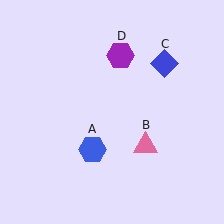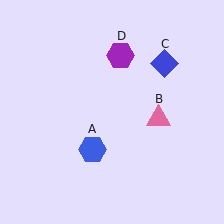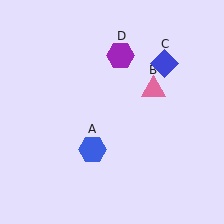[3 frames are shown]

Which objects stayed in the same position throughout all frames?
Blue hexagon (object A) and blue diamond (object C) and purple hexagon (object D) remained stationary.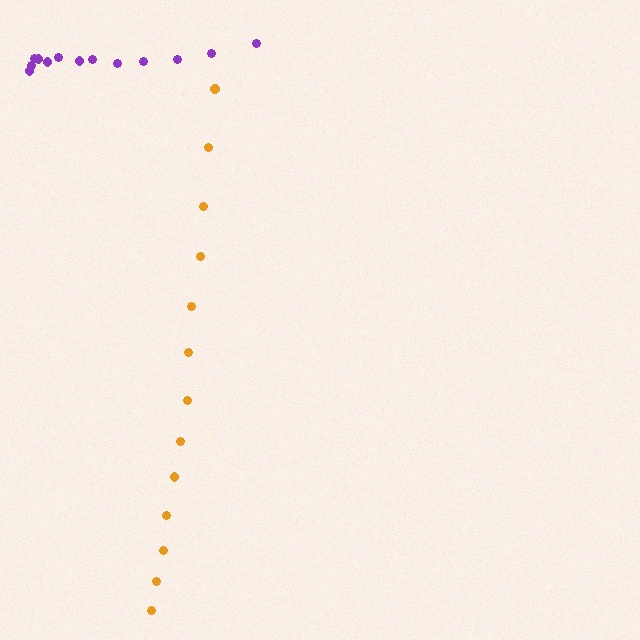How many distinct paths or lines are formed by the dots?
There are 2 distinct paths.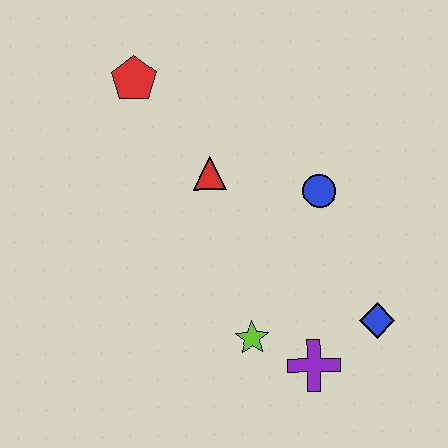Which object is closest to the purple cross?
The lime star is closest to the purple cross.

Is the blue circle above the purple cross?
Yes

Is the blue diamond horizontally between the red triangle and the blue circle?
No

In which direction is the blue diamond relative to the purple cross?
The blue diamond is to the right of the purple cross.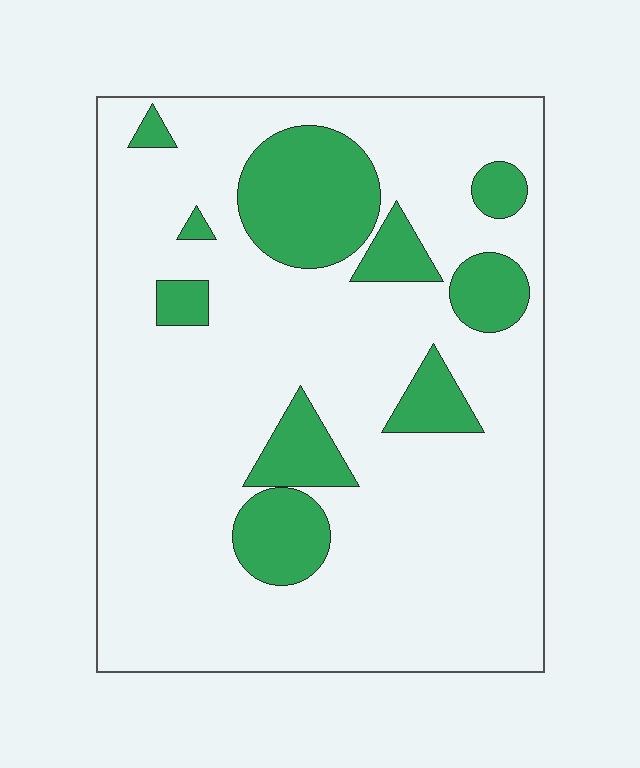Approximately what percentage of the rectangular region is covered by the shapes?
Approximately 20%.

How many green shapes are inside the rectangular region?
10.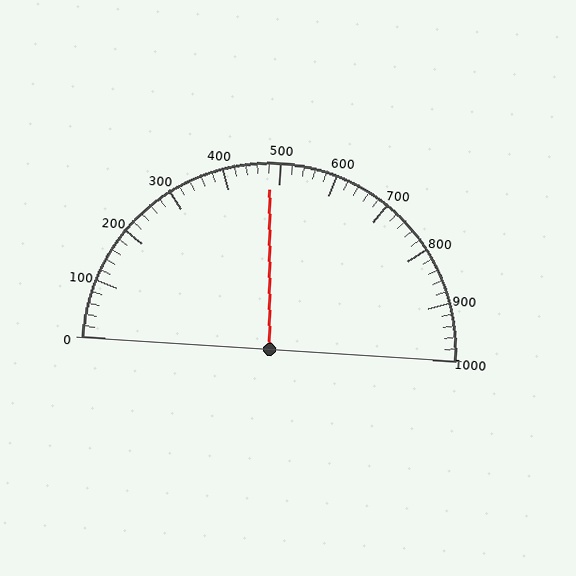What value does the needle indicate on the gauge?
The needle indicates approximately 480.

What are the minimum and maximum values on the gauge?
The gauge ranges from 0 to 1000.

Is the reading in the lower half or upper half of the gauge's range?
The reading is in the lower half of the range (0 to 1000).